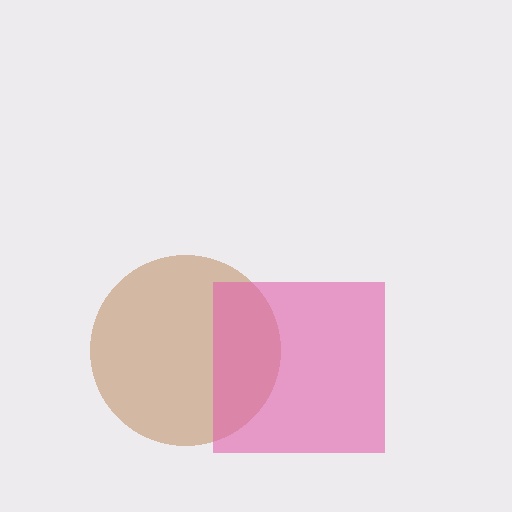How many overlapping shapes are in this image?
There are 2 overlapping shapes in the image.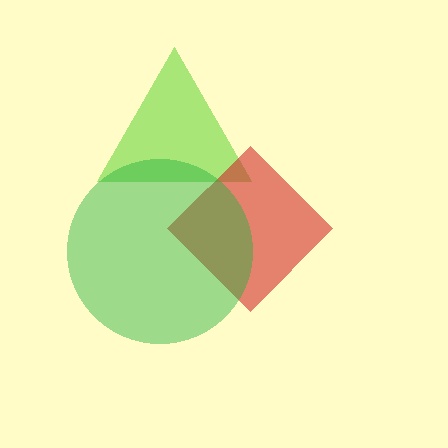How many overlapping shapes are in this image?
There are 3 overlapping shapes in the image.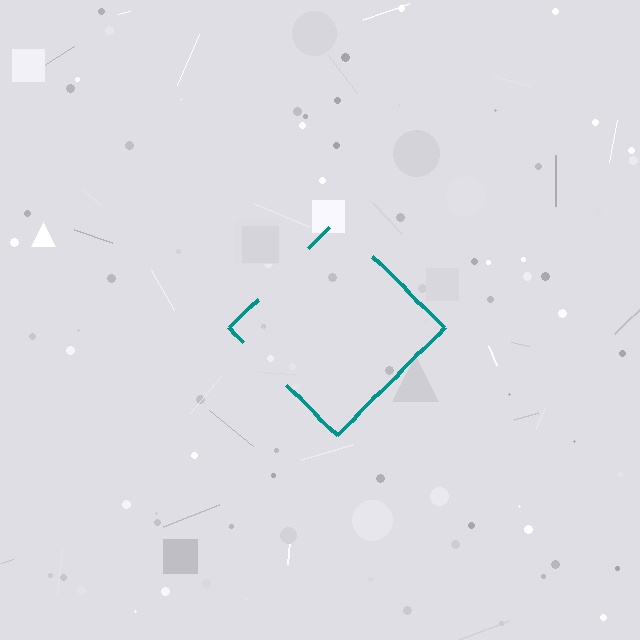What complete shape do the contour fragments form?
The contour fragments form a diamond.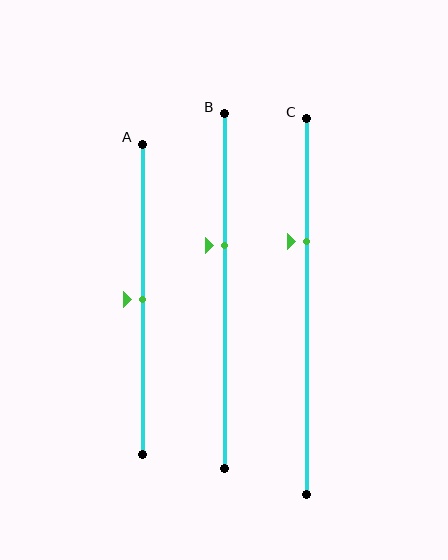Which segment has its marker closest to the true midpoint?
Segment A has its marker closest to the true midpoint.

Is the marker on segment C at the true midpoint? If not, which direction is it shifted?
No, the marker on segment C is shifted upward by about 17% of the segment length.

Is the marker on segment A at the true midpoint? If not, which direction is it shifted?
Yes, the marker on segment A is at the true midpoint.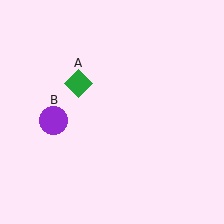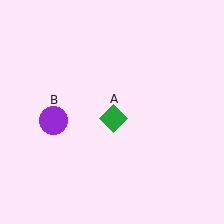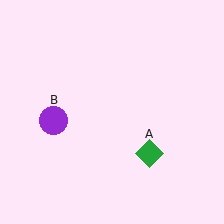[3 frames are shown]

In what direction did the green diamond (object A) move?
The green diamond (object A) moved down and to the right.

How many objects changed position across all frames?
1 object changed position: green diamond (object A).